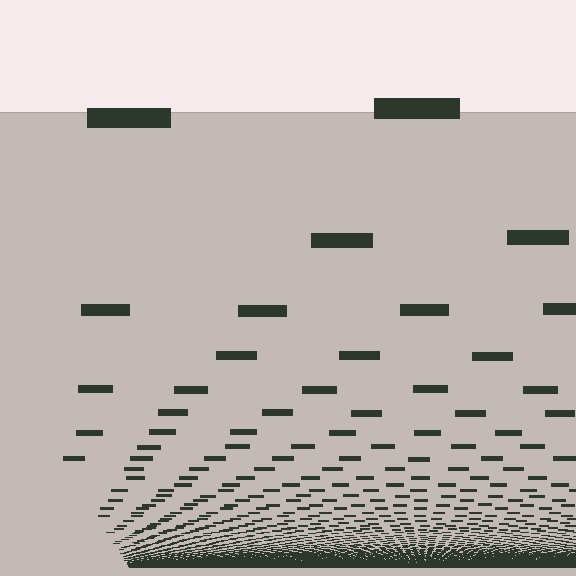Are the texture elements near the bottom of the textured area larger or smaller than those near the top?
Smaller. The gradient is inverted — elements near the bottom are smaller and denser.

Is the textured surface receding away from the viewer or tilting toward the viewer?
The surface appears to tilt toward the viewer. Texture elements get larger and sparser toward the top.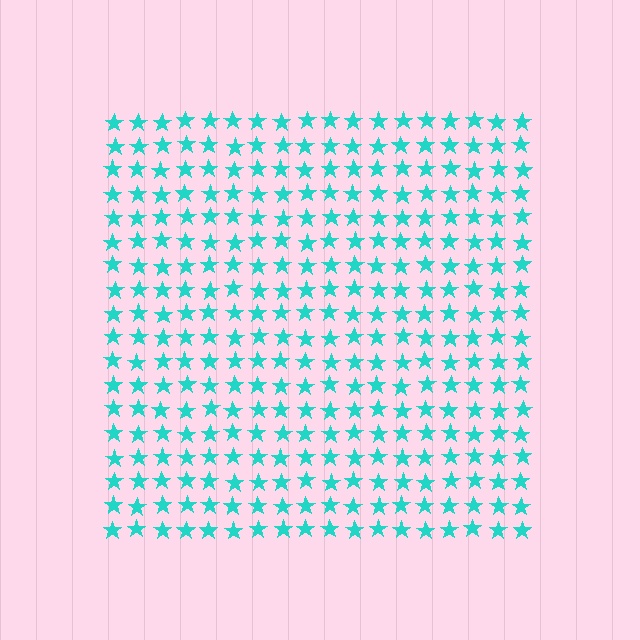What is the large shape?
The large shape is a square.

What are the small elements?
The small elements are stars.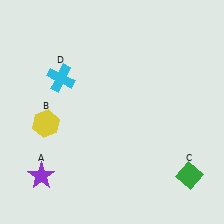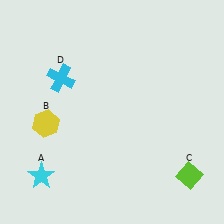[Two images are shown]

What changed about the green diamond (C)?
In Image 1, C is green. In Image 2, it changed to lime.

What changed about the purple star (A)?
In Image 1, A is purple. In Image 2, it changed to cyan.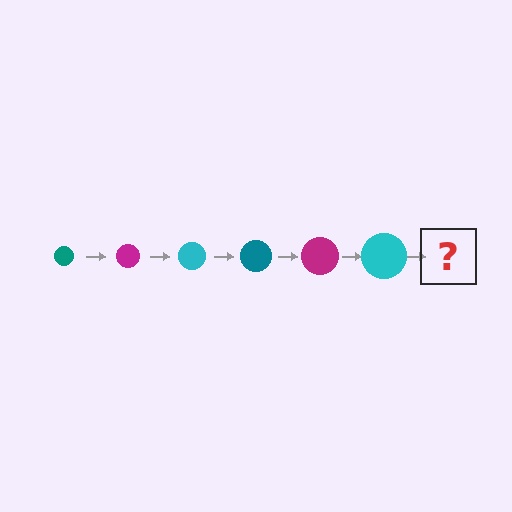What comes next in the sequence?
The next element should be a teal circle, larger than the previous one.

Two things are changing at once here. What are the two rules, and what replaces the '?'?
The two rules are that the circle grows larger each step and the color cycles through teal, magenta, and cyan. The '?' should be a teal circle, larger than the previous one.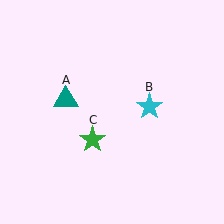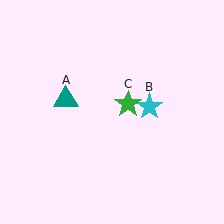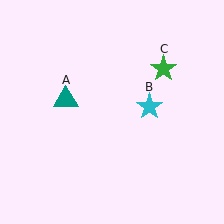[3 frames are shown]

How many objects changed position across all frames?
1 object changed position: green star (object C).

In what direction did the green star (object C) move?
The green star (object C) moved up and to the right.